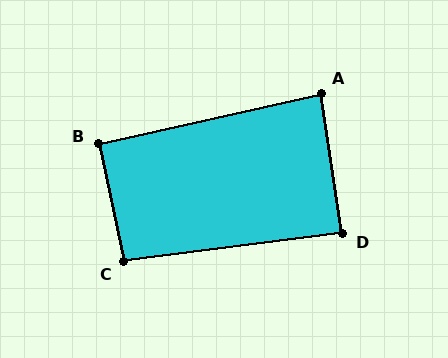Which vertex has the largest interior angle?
C, at approximately 95 degrees.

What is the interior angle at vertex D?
Approximately 89 degrees (approximately right).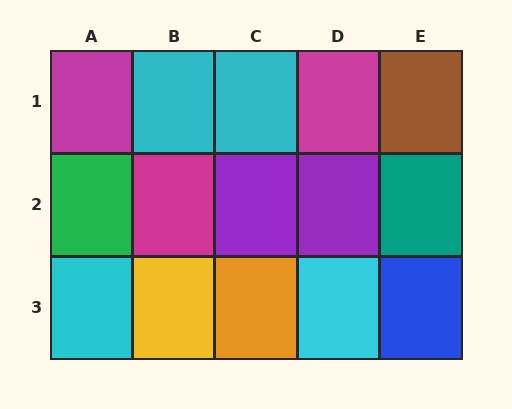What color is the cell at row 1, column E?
Brown.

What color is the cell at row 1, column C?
Cyan.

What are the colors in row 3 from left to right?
Cyan, yellow, orange, cyan, blue.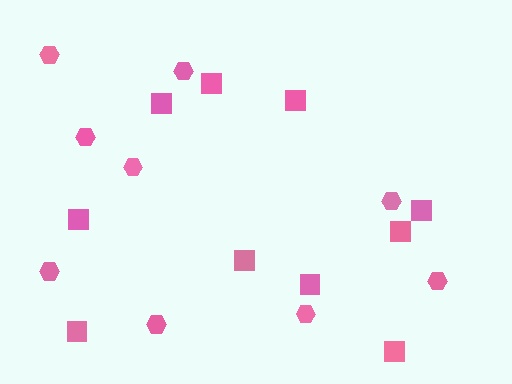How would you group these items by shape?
There are 2 groups: one group of hexagons (9) and one group of squares (10).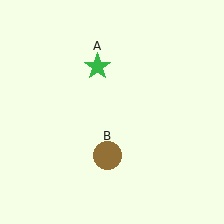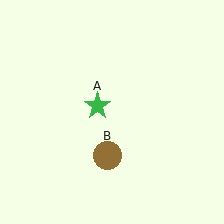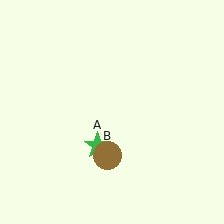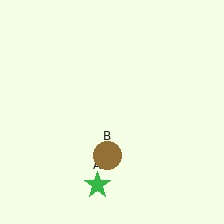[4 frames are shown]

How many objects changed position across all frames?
1 object changed position: green star (object A).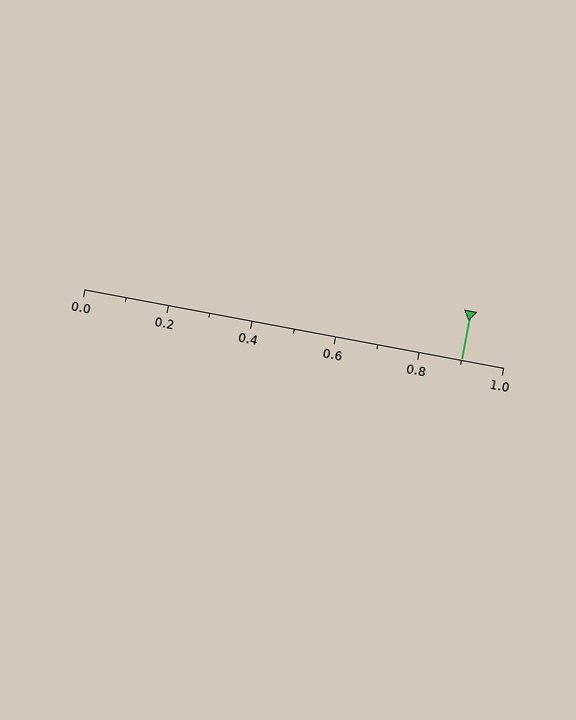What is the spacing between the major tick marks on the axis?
The major ticks are spaced 0.2 apart.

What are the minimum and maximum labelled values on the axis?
The axis runs from 0.0 to 1.0.